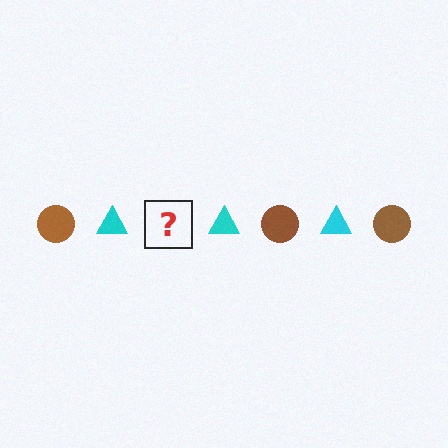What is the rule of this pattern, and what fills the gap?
The rule is that the pattern alternates between brown circle and cyan triangle. The gap should be filled with a brown circle.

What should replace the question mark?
The question mark should be replaced with a brown circle.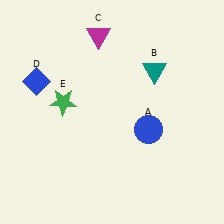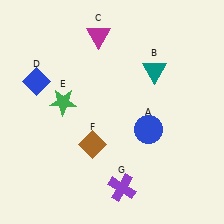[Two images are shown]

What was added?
A brown diamond (F), a purple cross (G) were added in Image 2.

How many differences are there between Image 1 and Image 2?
There are 2 differences between the two images.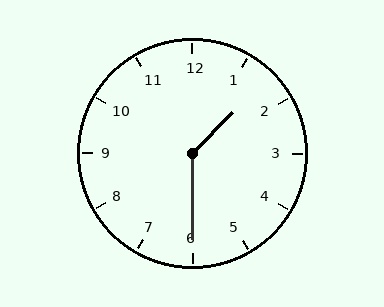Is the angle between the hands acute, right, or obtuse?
It is obtuse.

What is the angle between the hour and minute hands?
Approximately 135 degrees.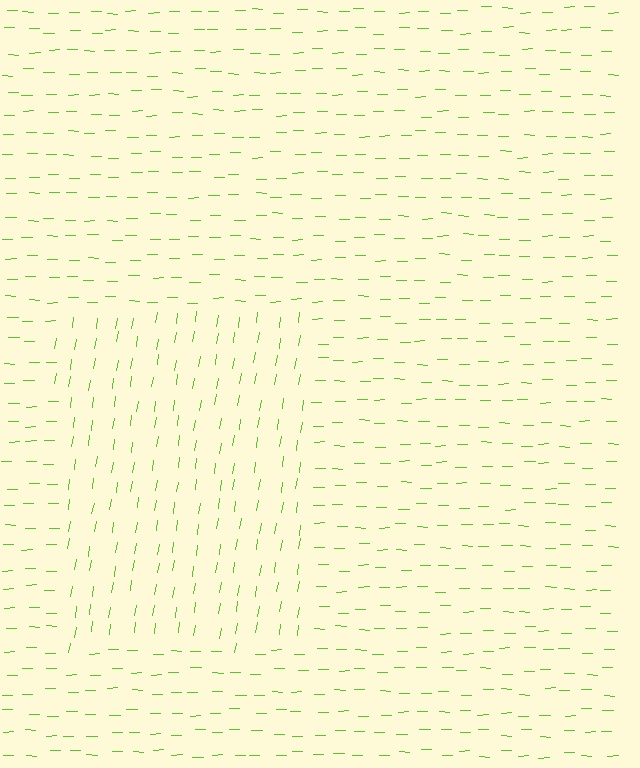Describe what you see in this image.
The image is filled with small lime line segments. A rectangle region in the image has lines oriented differently from the surrounding lines, creating a visible texture boundary.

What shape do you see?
I see a rectangle.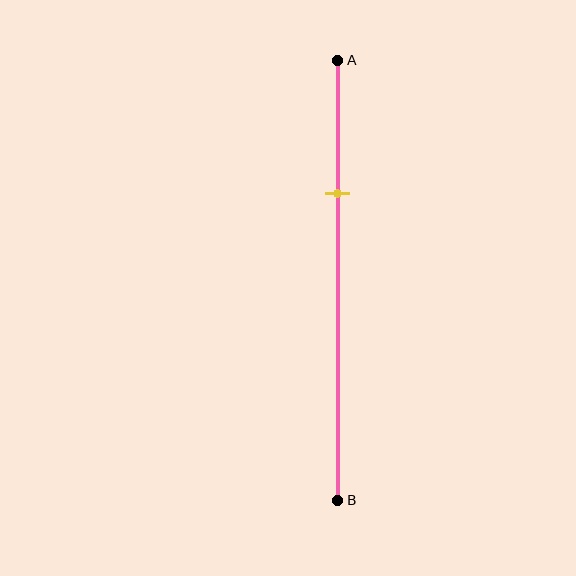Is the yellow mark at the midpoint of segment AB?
No, the mark is at about 30% from A, not at the 50% midpoint.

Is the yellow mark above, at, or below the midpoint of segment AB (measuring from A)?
The yellow mark is above the midpoint of segment AB.